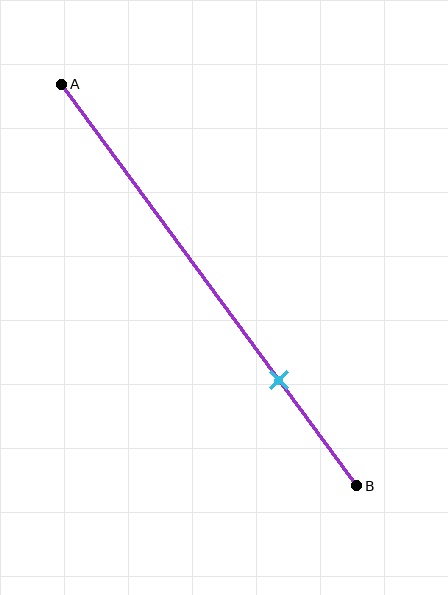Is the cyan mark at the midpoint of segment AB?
No, the mark is at about 75% from A, not at the 50% midpoint.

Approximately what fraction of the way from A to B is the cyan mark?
The cyan mark is approximately 75% of the way from A to B.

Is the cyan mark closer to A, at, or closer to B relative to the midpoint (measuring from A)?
The cyan mark is closer to point B than the midpoint of segment AB.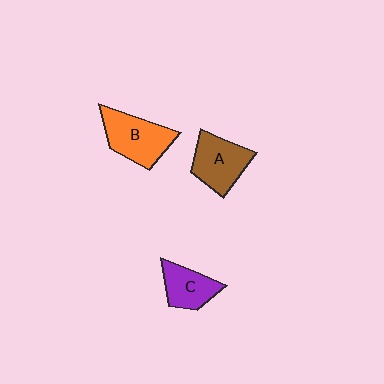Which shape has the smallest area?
Shape C (purple).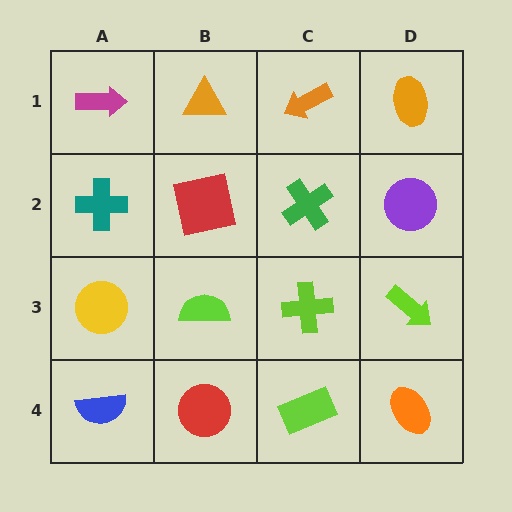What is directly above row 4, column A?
A yellow circle.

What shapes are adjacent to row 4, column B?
A lime semicircle (row 3, column B), a blue semicircle (row 4, column A), a lime rectangle (row 4, column C).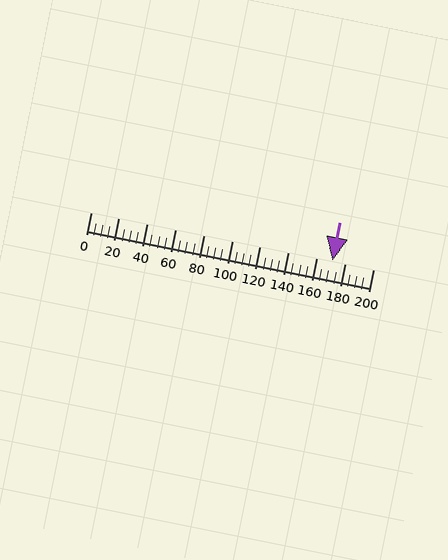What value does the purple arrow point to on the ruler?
The purple arrow points to approximately 171.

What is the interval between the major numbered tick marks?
The major tick marks are spaced 20 units apart.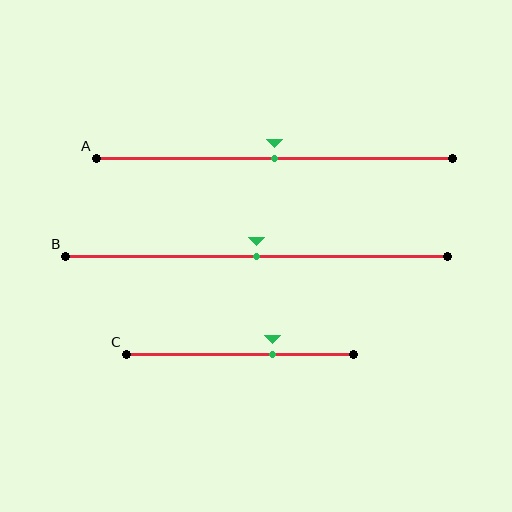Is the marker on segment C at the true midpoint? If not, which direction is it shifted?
No, the marker on segment C is shifted to the right by about 14% of the segment length.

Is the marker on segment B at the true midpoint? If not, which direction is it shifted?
Yes, the marker on segment B is at the true midpoint.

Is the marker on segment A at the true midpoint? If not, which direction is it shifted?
Yes, the marker on segment A is at the true midpoint.